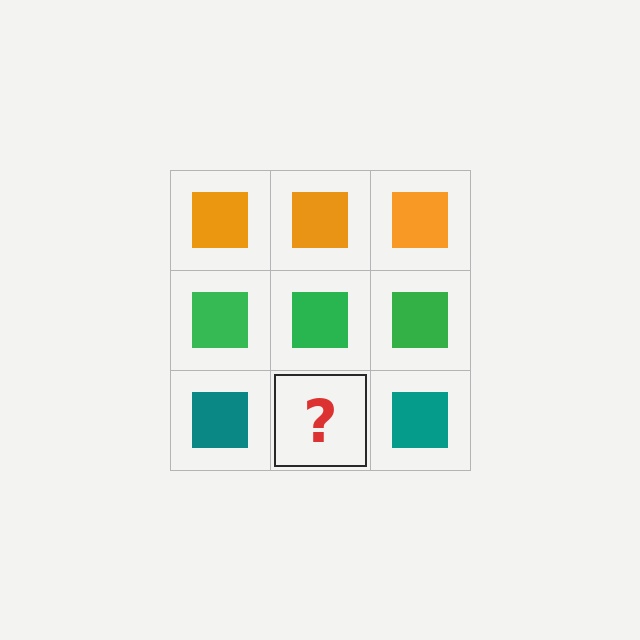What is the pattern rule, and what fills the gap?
The rule is that each row has a consistent color. The gap should be filled with a teal square.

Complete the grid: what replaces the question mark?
The question mark should be replaced with a teal square.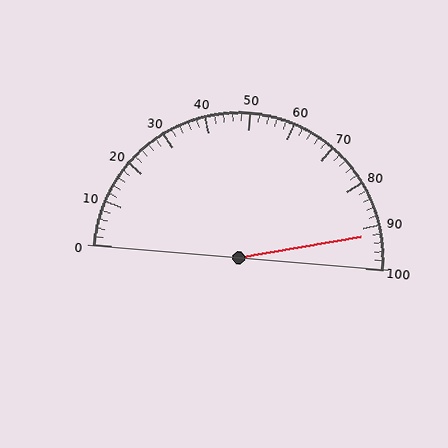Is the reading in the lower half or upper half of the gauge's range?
The reading is in the upper half of the range (0 to 100).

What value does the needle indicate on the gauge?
The needle indicates approximately 92.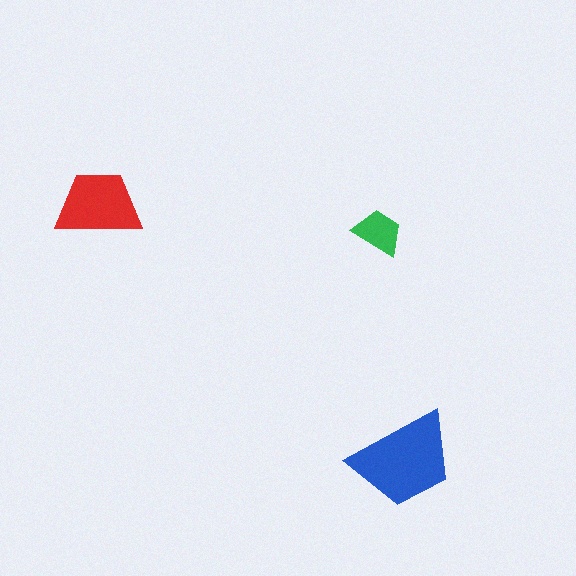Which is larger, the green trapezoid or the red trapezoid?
The red one.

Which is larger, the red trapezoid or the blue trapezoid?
The blue one.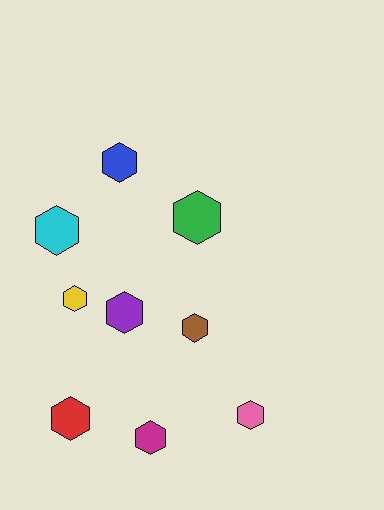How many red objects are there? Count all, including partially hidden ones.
There is 1 red object.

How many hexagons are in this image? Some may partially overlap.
There are 9 hexagons.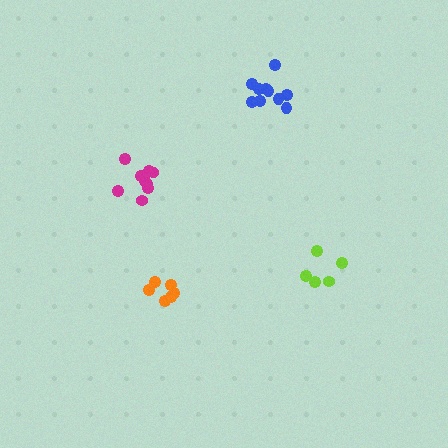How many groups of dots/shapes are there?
There are 4 groups.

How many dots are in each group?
Group 1: 5 dots, Group 2: 6 dots, Group 3: 10 dots, Group 4: 9 dots (30 total).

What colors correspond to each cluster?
The clusters are colored: lime, orange, blue, magenta.